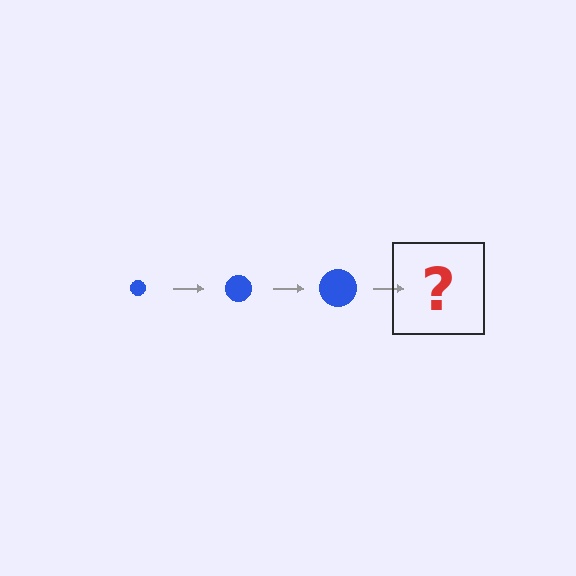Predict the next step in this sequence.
The next step is a blue circle, larger than the previous one.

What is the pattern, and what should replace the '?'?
The pattern is that the circle gets progressively larger each step. The '?' should be a blue circle, larger than the previous one.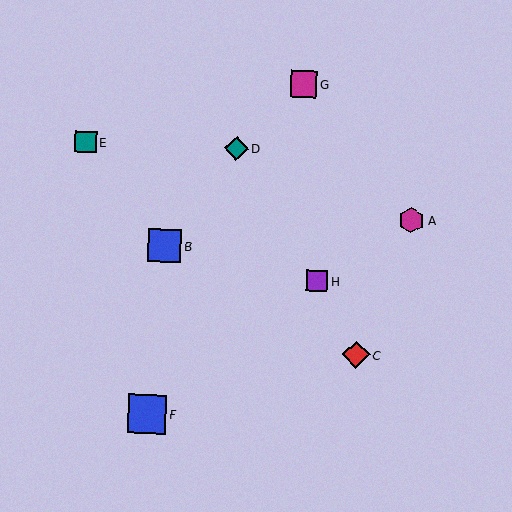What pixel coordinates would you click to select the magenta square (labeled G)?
Click at (304, 84) to select the magenta square G.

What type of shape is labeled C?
Shape C is a red diamond.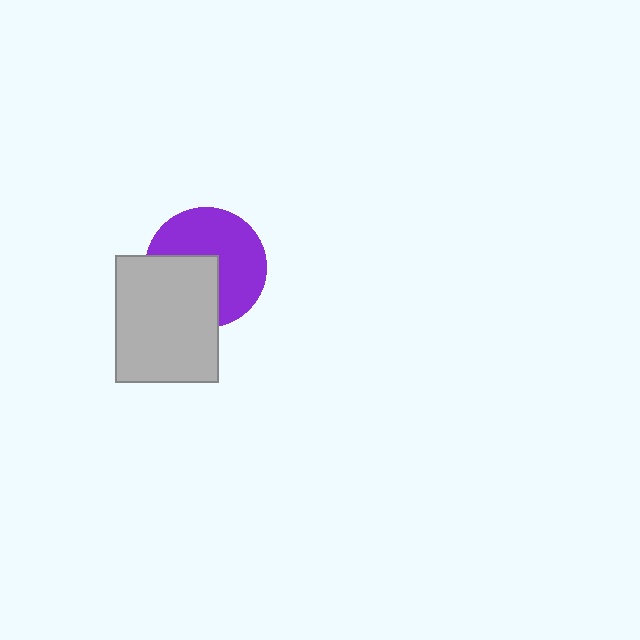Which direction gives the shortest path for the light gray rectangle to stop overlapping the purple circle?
Moving toward the lower-left gives the shortest separation.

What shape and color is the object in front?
The object in front is a light gray rectangle.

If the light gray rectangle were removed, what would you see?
You would see the complete purple circle.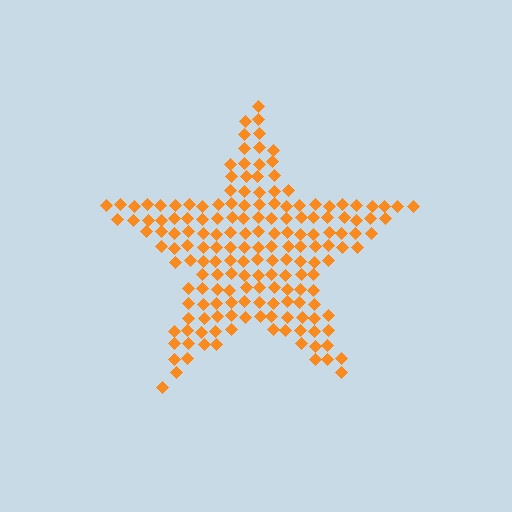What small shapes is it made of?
It is made of small diamonds.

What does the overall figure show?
The overall figure shows a star.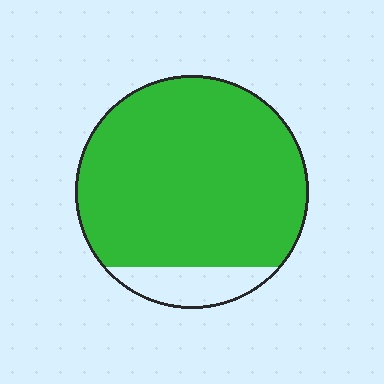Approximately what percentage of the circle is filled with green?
Approximately 90%.